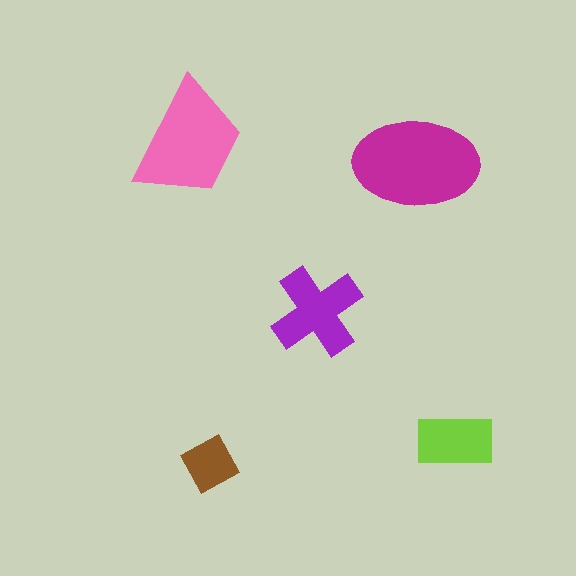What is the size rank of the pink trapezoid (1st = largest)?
2nd.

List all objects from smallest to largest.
The brown square, the lime rectangle, the purple cross, the pink trapezoid, the magenta ellipse.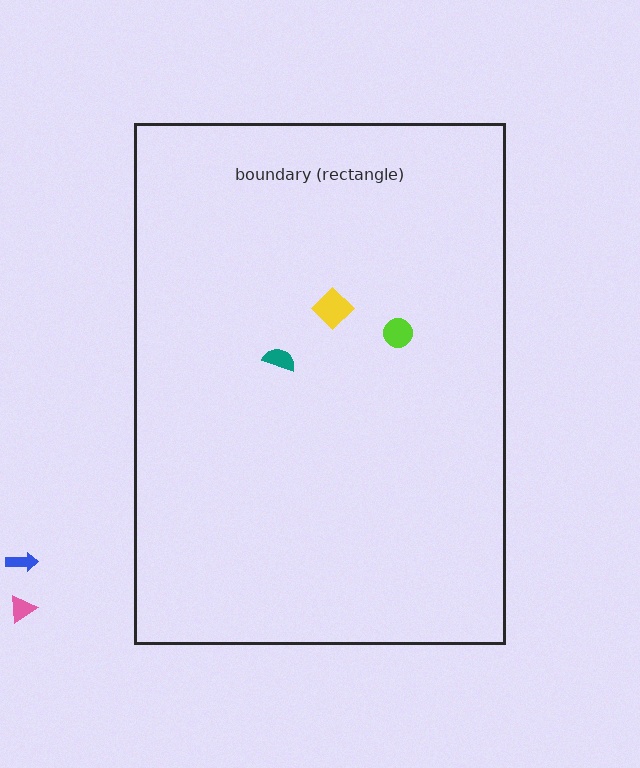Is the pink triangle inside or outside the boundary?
Outside.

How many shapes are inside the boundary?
3 inside, 2 outside.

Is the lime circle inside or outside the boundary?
Inside.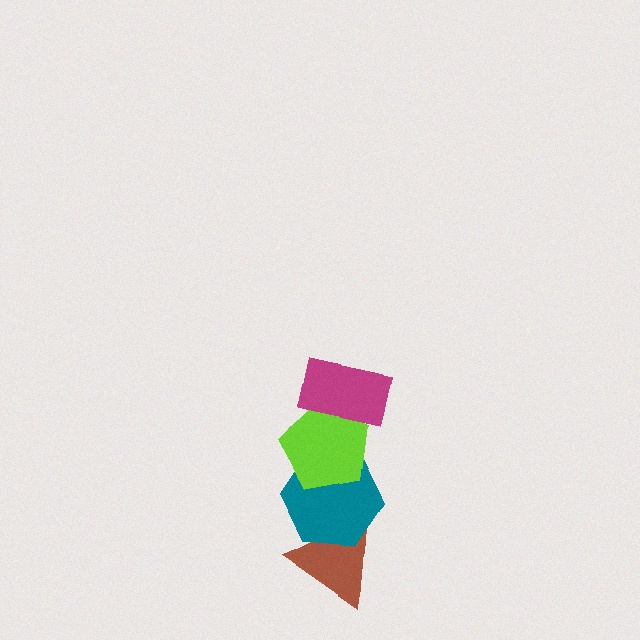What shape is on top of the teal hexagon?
The lime pentagon is on top of the teal hexagon.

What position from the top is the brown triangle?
The brown triangle is 4th from the top.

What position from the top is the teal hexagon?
The teal hexagon is 3rd from the top.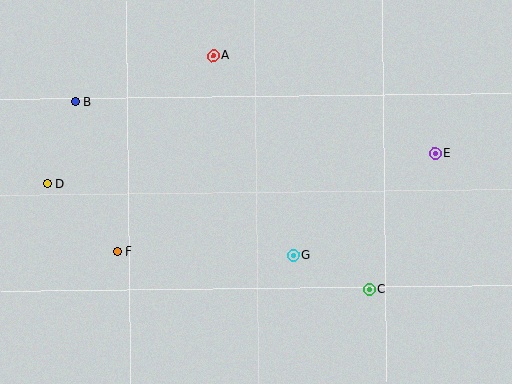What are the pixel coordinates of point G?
Point G is at (293, 255).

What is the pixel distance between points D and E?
The distance between D and E is 389 pixels.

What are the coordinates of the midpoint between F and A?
The midpoint between F and A is at (165, 154).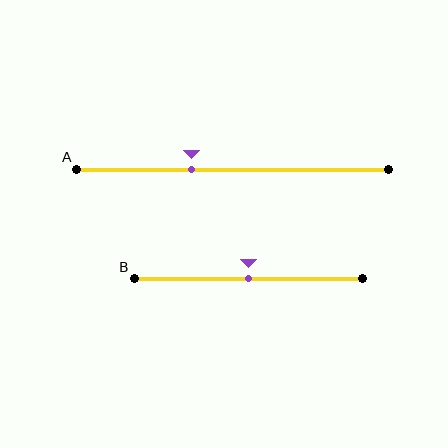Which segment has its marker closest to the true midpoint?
Segment B has its marker closest to the true midpoint.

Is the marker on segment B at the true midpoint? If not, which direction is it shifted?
Yes, the marker on segment B is at the true midpoint.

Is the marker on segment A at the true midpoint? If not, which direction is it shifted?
No, the marker on segment A is shifted to the left by about 13% of the segment length.